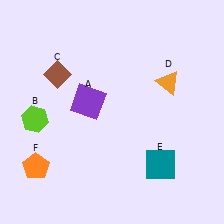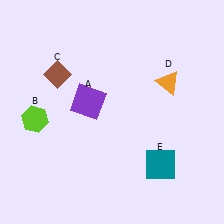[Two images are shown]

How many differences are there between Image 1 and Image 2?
There is 1 difference between the two images.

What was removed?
The orange pentagon (F) was removed in Image 2.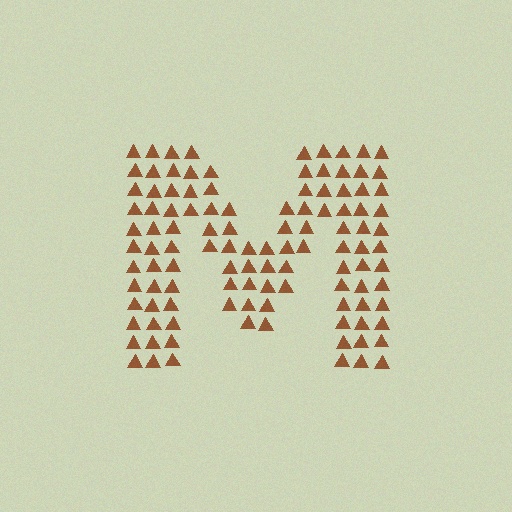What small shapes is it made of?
It is made of small triangles.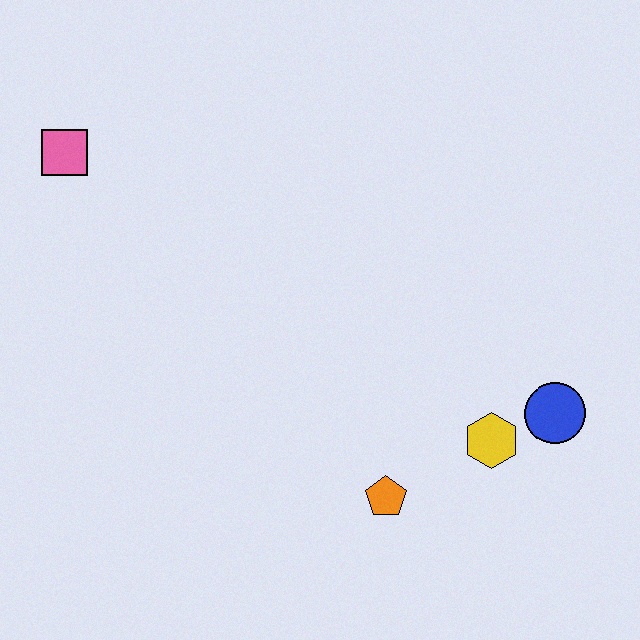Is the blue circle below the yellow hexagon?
No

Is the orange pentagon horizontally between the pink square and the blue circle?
Yes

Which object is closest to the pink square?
The orange pentagon is closest to the pink square.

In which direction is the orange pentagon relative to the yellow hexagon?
The orange pentagon is to the left of the yellow hexagon.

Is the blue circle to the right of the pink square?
Yes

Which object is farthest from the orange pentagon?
The pink square is farthest from the orange pentagon.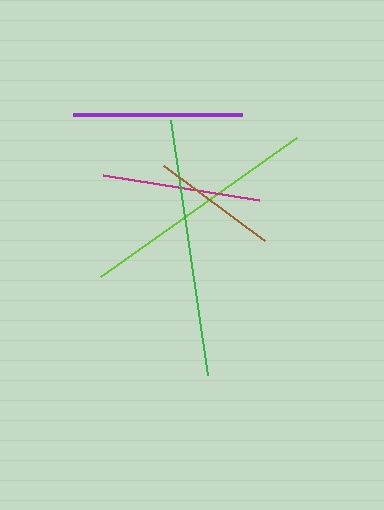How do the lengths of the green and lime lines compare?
The green and lime lines are approximately the same length.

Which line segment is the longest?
The green line is the longest at approximately 258 pixels.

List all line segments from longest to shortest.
From longest to shortest: green, lime, purple, magenta, brown.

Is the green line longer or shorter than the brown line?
The green line is longer than the brown line.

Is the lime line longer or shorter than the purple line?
The lime line is longer than the purple line.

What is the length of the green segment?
The green segment is approximately 258 pixels long.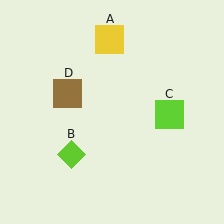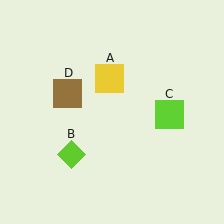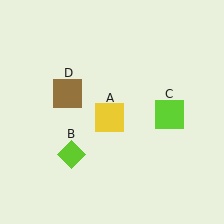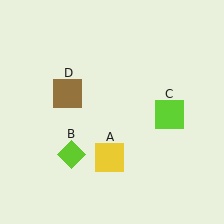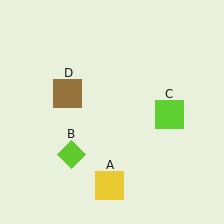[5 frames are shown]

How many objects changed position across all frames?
1 object changed position: yellow square (object A).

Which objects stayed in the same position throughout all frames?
Lime diamond (object B) and lime square (object C) and brown square (object D) remained stationary.